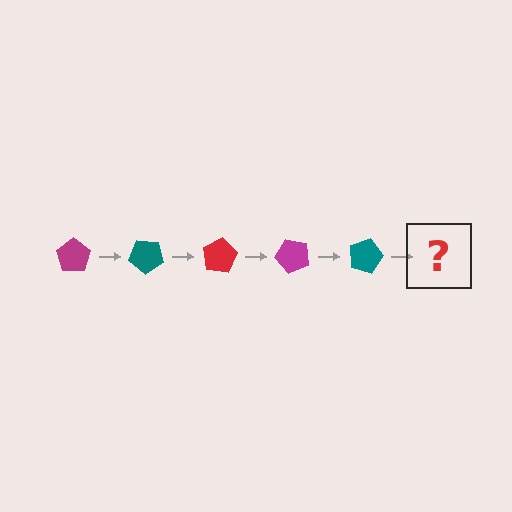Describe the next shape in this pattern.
It should be a red pentagon, rotated 200 degrees from the start.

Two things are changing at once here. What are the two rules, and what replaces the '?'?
The two rules are that it rotates 40 degrees each step and the color cycles through magenta, teal, and red. The '?' should be a red pentagon, rotated 200 degrees from the start.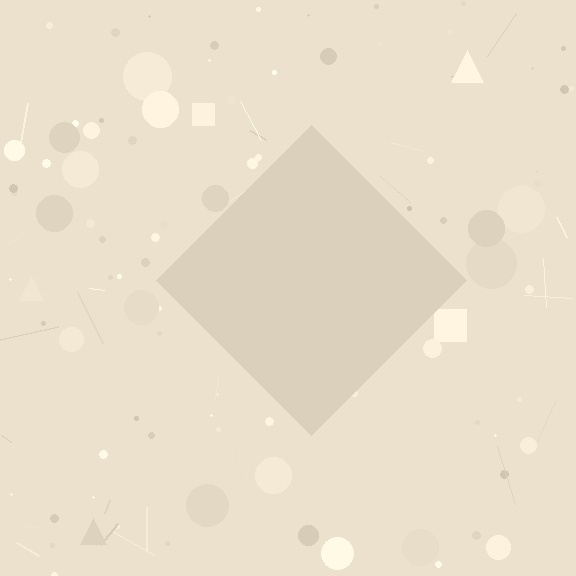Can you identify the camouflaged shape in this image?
The camouflaged shape is a diamond.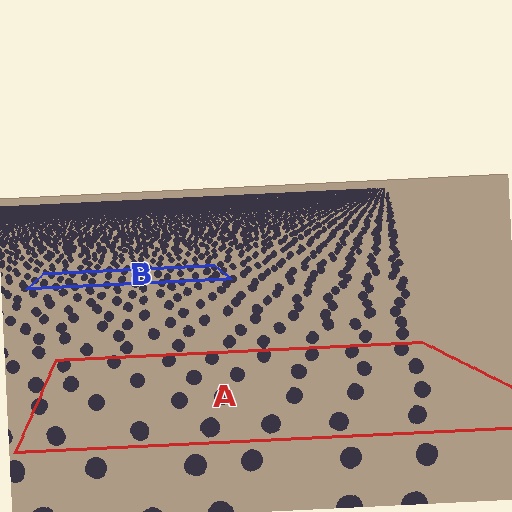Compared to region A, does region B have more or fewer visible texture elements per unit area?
Region B has more texture elements per unit area — they are packed more densely because it is farther away.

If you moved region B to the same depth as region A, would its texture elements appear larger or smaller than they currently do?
They would appear larger. At a closer depth, the same texture elements are projected at a bigger on-screen size.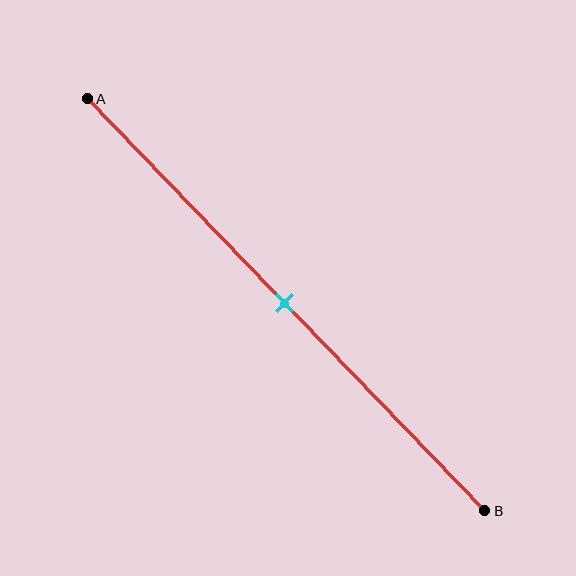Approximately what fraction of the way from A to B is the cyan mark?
The cyan mark is approximately 50% of the way from A to B.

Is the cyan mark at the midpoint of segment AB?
Yes, the mark is approximately at the midpoint.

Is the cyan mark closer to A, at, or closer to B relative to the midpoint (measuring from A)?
The cyan mark is approximately at the midpoint of segment AB.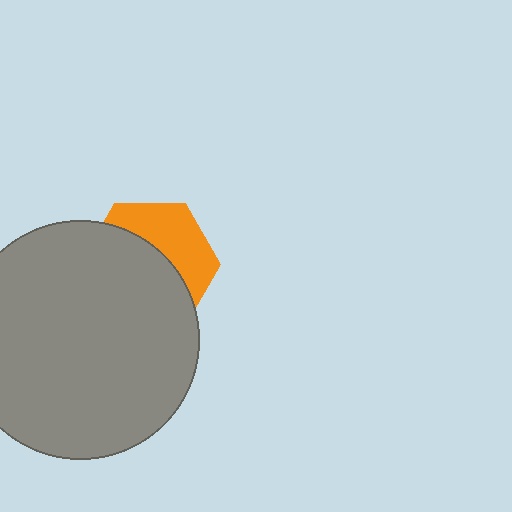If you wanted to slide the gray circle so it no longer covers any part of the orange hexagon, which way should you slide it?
Slide it toward the lower-left — that is the most direct way to separate the two shapes.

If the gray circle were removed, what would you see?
You would see the complete orange hexagon.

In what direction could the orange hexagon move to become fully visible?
The orange hexagon could move toward the upper-right. That would shift it out from behind the gray circle entirely.